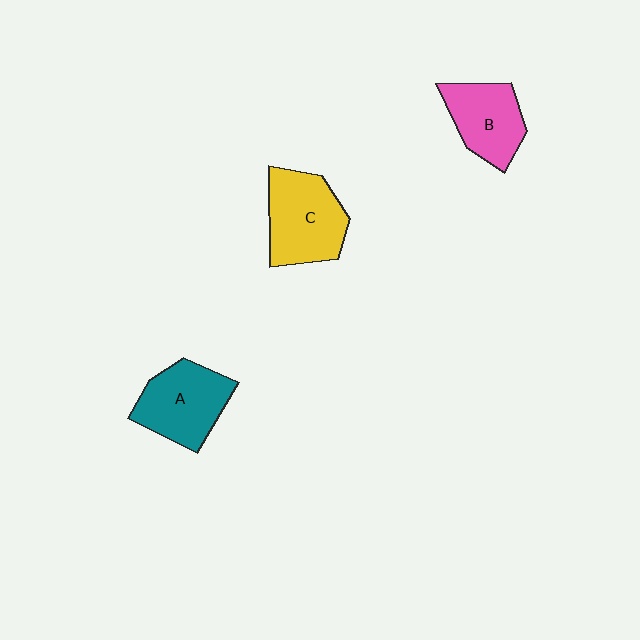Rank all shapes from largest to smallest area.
From largest to smallest: C (yellow), A (teal), B (pink).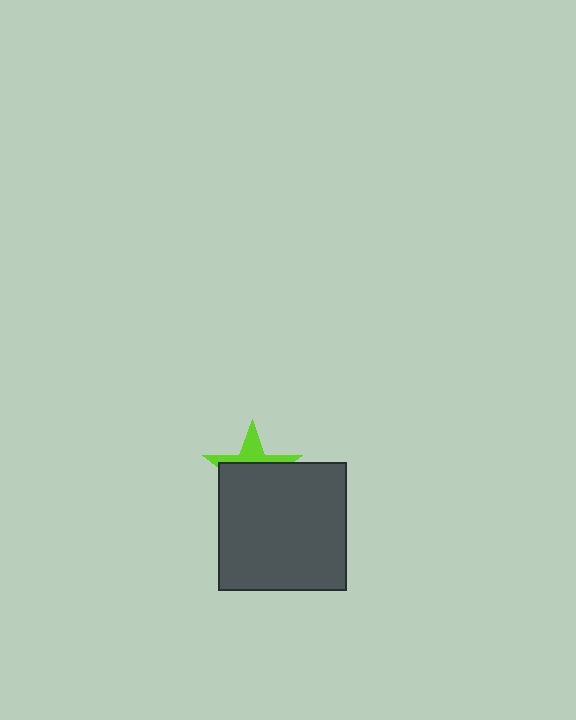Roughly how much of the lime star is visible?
A small part of it is visible (roughly 32%).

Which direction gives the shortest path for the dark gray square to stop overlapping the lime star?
Moving down gives the shortest separation.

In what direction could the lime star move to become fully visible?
The lime star could move up. That would shift it out from behind the dark gray square entirely.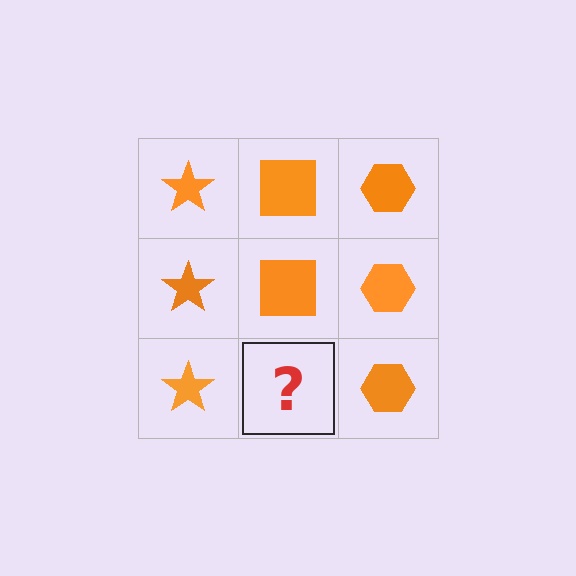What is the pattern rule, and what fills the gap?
The rule is that each column has a consistent shape. The gap should be filled with an orange square.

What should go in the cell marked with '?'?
The missing cell should contain an orange square.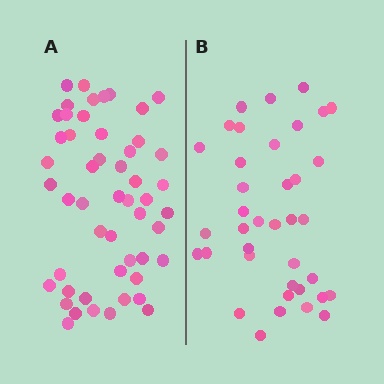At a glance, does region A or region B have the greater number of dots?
Region A (the left region) has more dots.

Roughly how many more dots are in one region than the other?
Region A has approximately 15 more dots than region B.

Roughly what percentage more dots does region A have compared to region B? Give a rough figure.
About 35% more.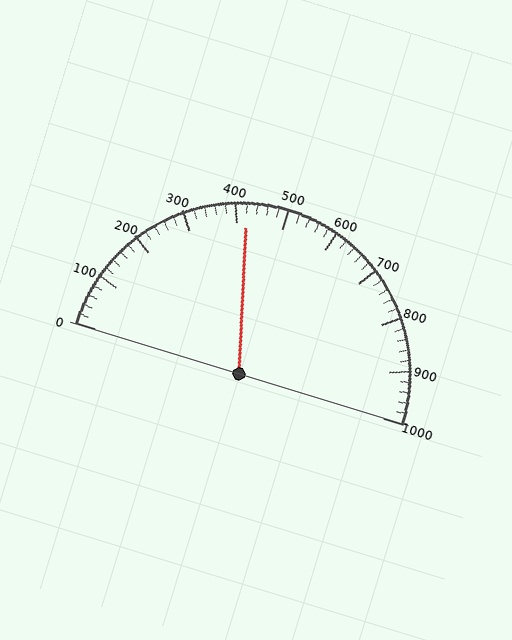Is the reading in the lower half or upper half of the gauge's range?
The reading is in the lower half of the range (0 to 1000).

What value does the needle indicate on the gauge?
The needle indicates approximately 420.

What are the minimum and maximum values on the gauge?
The gauge ranges from 0 to 1000.